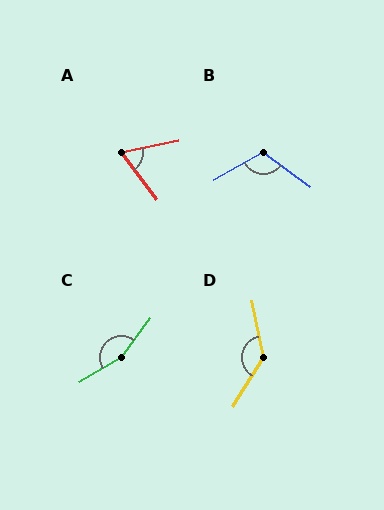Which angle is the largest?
C, at approximately 158 degrees.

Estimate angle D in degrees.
Approximately 137 degrees.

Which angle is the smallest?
A, at approximately 64 degrees.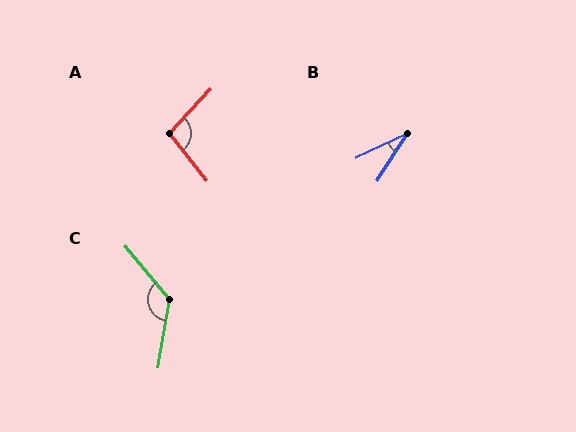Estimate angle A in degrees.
Approximately 98 degrees.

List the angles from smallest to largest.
B (32°), A (98°), C (130°).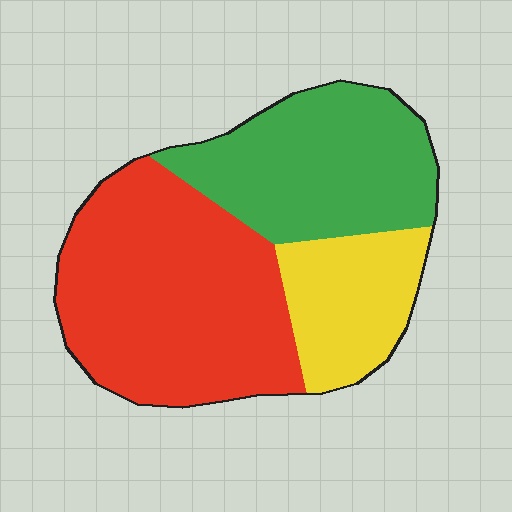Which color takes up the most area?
Red, at roughly 50%.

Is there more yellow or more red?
Red.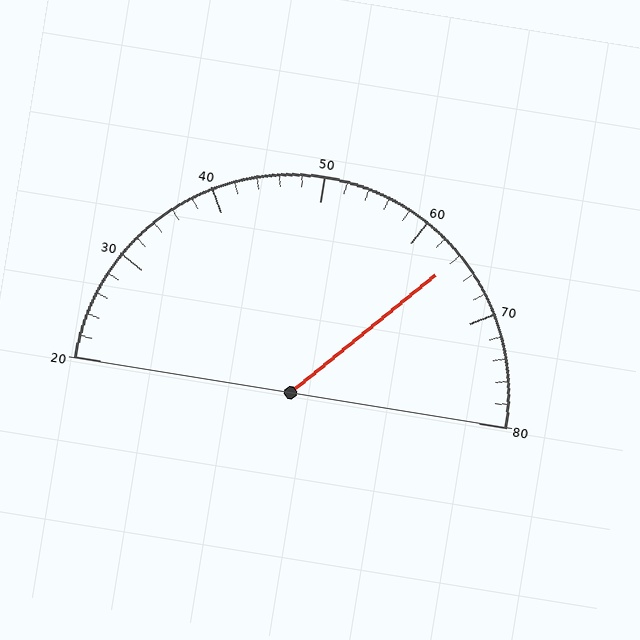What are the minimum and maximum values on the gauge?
The gauge ranges from 20 to 80.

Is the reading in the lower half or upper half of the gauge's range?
The reading is in the upper half of the range (20 to 80).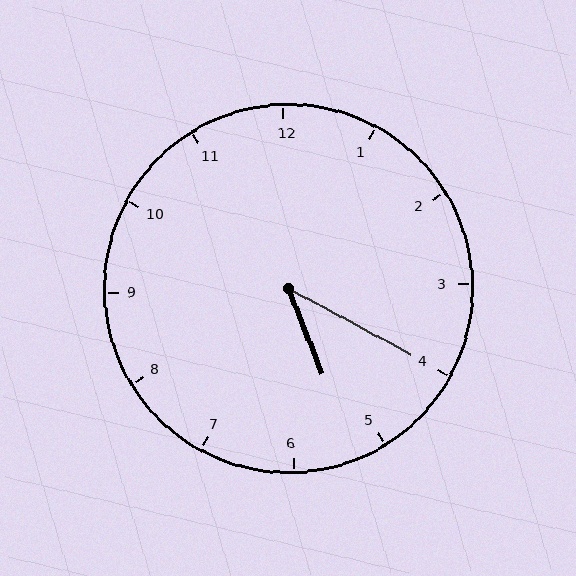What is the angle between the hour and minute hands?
Approximately 40 degrees.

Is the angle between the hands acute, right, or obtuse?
It is acute.